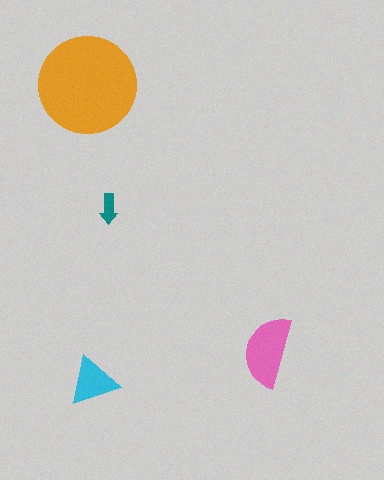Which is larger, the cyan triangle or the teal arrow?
The cyan triangle.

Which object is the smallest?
The teal arrow.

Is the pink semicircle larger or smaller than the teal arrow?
Larger.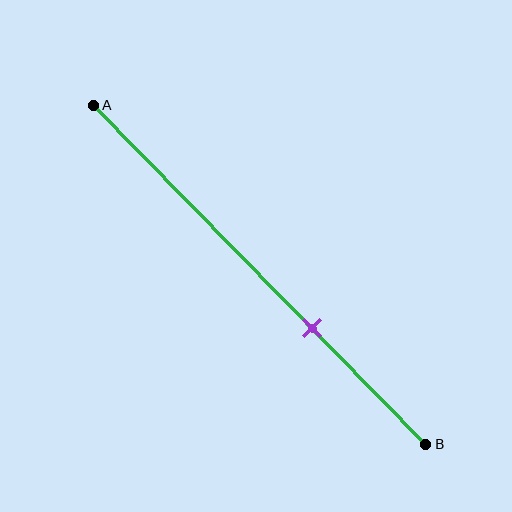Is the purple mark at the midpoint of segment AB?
No, the mark is at about 65% from A, not at the 50% midpoint.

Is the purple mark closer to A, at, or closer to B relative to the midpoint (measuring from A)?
The purple mark is closer to point B than the midpoint of segment AB.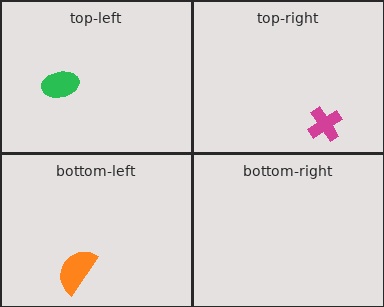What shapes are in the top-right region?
The magenta cross.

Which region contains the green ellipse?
The top-left region.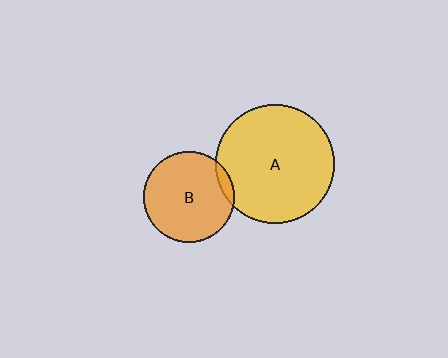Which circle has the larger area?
Circle A (yellow).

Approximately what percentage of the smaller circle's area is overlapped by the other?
Approximately 5%.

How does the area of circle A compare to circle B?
Approximately 1.7 times.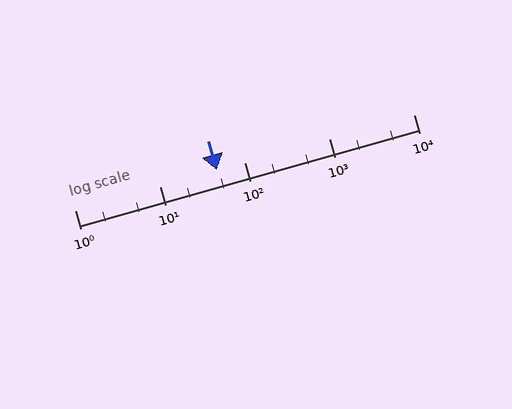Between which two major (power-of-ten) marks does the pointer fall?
The pointer is between 10 and 100.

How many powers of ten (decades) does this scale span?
The scale spans 4 decades, from 1 to 10000.